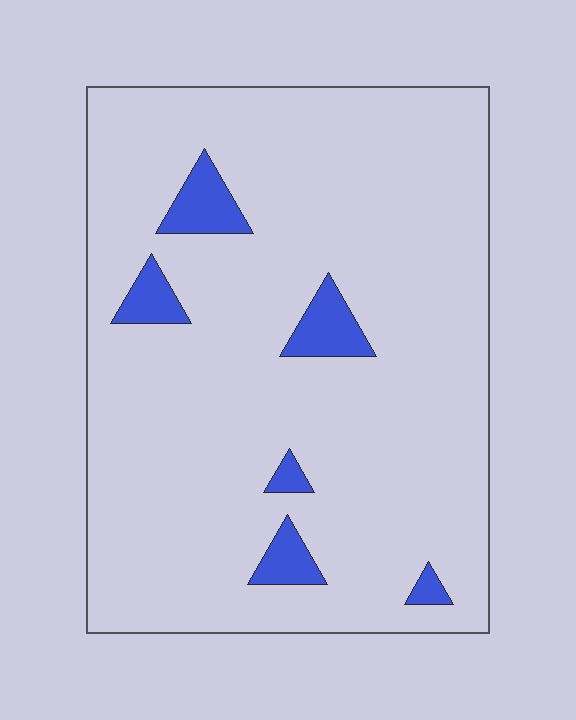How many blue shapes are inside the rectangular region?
6.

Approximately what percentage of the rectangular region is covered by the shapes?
Approximately 10%.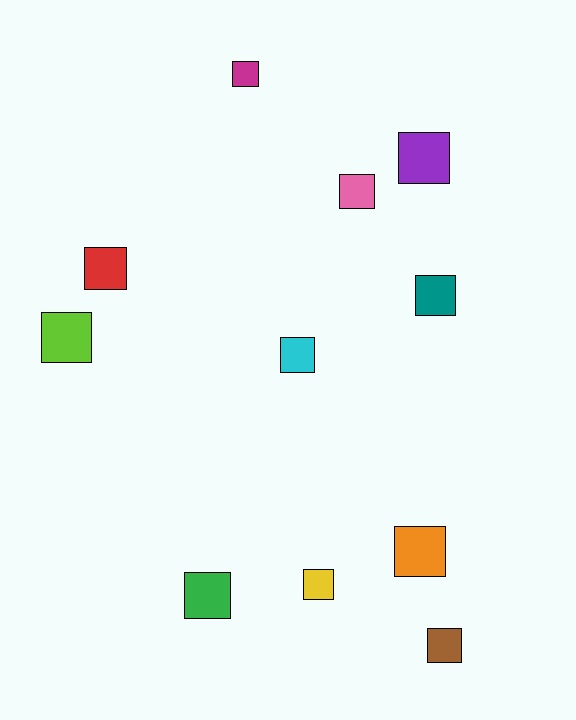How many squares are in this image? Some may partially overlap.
There are 11 squares.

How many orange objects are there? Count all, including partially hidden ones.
There is 1 orange object.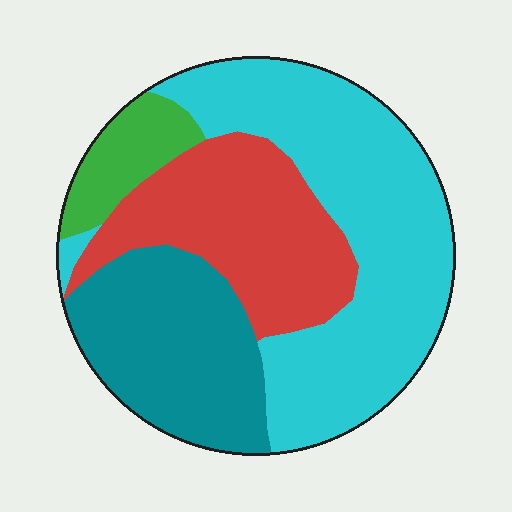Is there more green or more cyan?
Cyan.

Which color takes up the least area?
Green, at roughly 10%.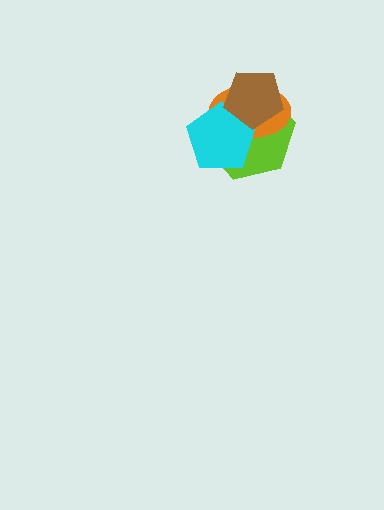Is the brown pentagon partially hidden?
No, no other shape covers it.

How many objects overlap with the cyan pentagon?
3 objects overlap with the cyan pentagon.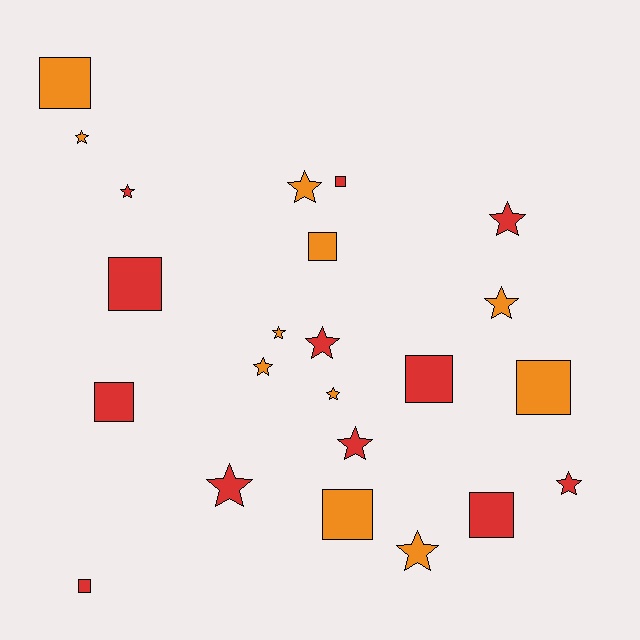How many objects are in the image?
There are 23 objects.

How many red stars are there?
There are 6 red stars.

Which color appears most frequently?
Red, with 12 objects.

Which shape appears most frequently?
Star, with 13 objects.